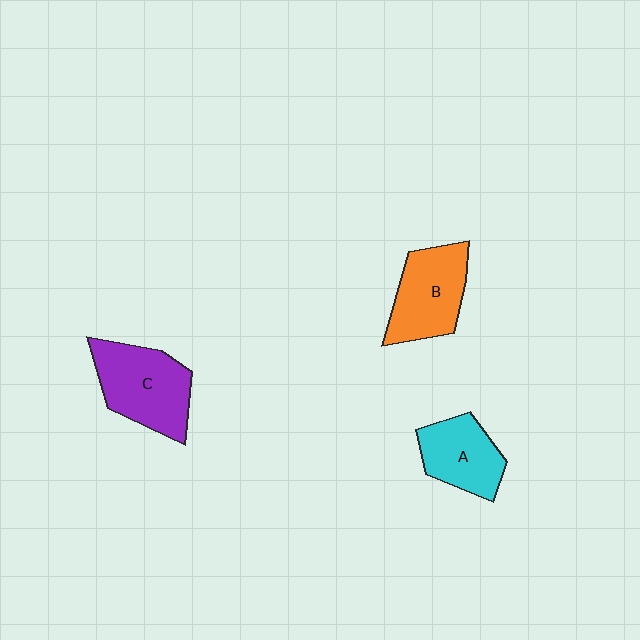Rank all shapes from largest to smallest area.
From largest to smallest: C (purple), B (orange), A (cyan).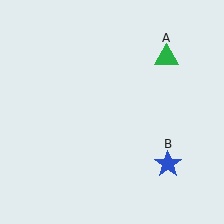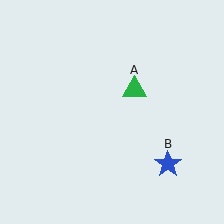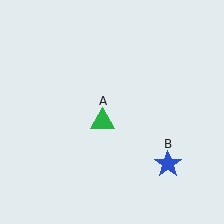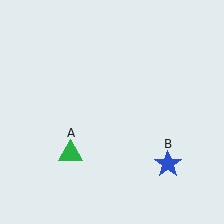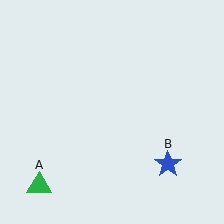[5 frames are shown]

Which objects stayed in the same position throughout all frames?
Blue star (object B) remained stationary.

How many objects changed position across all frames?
1 object changed position: green triangle (object A).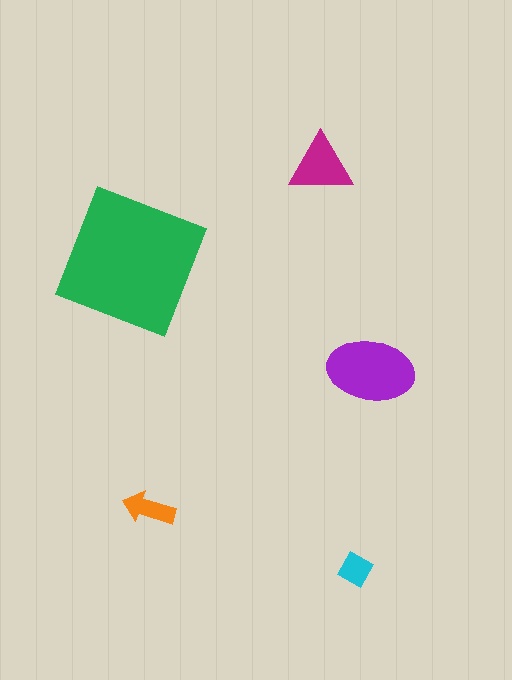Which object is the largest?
The green square.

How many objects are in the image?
There are 5 objects in the image.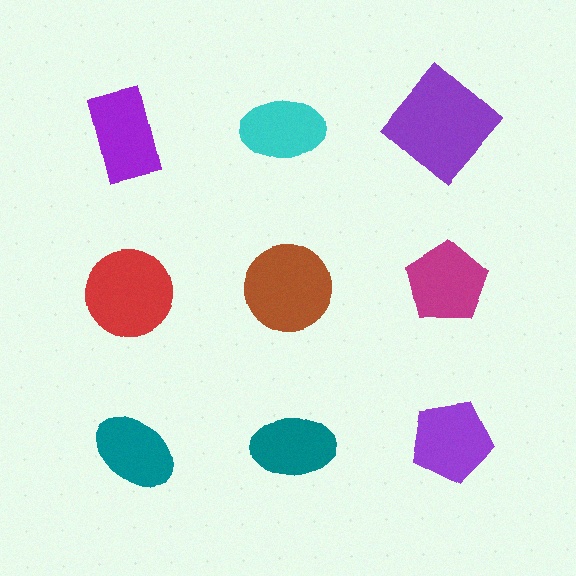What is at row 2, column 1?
A red circle.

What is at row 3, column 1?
A teal ellipse.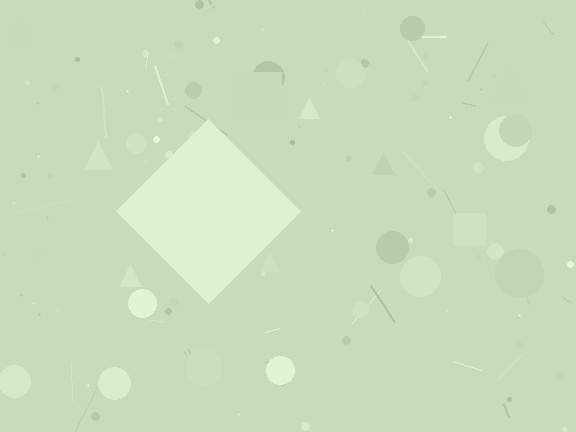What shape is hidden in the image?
A diamond is hidden in the image.